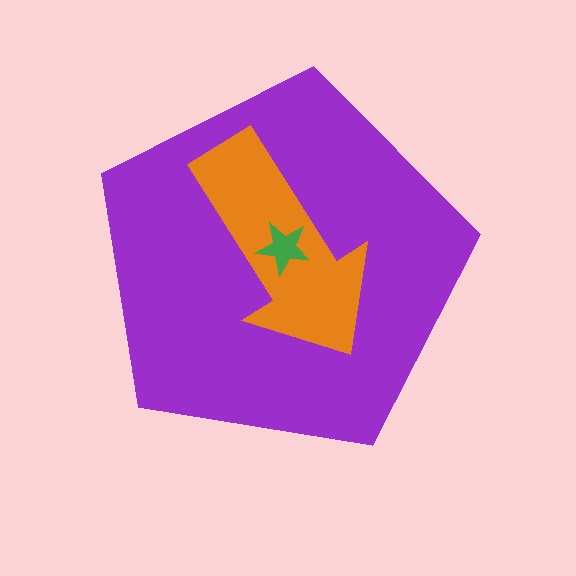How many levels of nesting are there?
3.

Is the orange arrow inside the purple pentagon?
Yes.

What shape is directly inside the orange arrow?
The green star.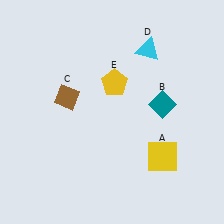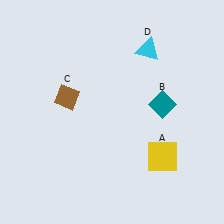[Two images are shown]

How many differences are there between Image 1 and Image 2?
There is 1 difference between the two images.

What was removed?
The yellow pentagon (E) was removed in Image 2.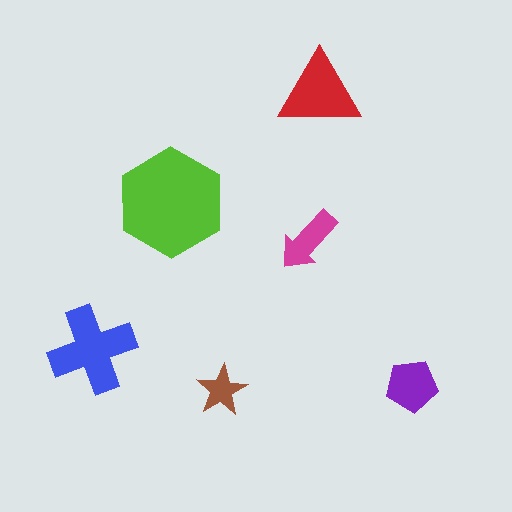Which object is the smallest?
The brown star.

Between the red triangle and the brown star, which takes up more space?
The red triangle.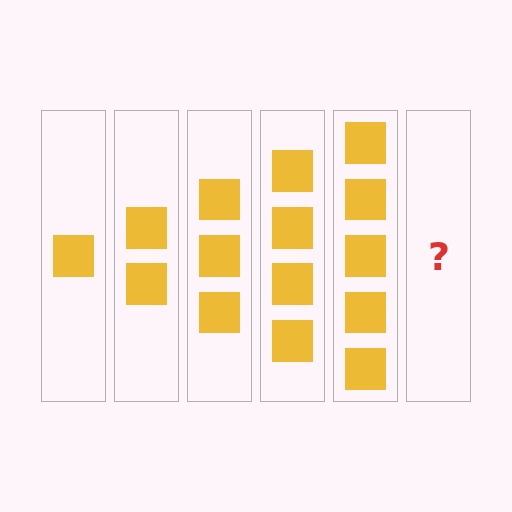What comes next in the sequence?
The next element should be 6 squares.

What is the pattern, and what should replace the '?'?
The pattern is that each step adds one more square. The '?' should be 6 squares.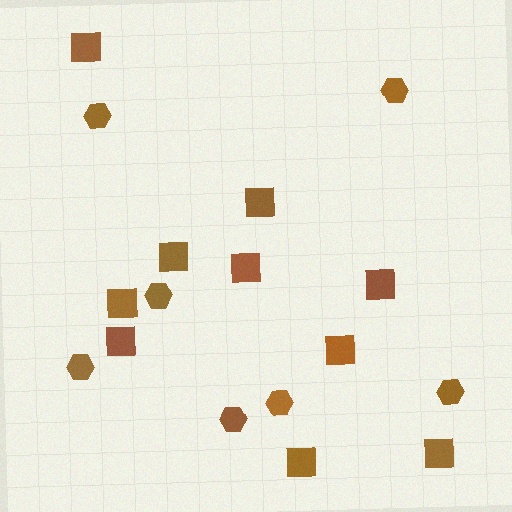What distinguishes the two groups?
There are 2 groups: one group of hexagons (7) and one group of squares (10).